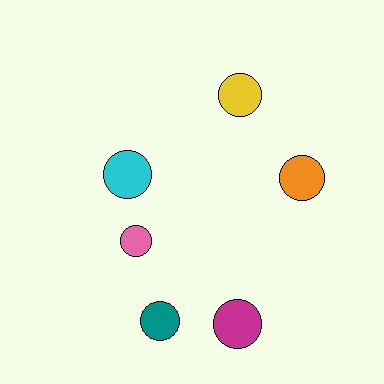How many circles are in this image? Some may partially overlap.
There are 6 circles.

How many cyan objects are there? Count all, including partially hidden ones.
There is 1 cyan object.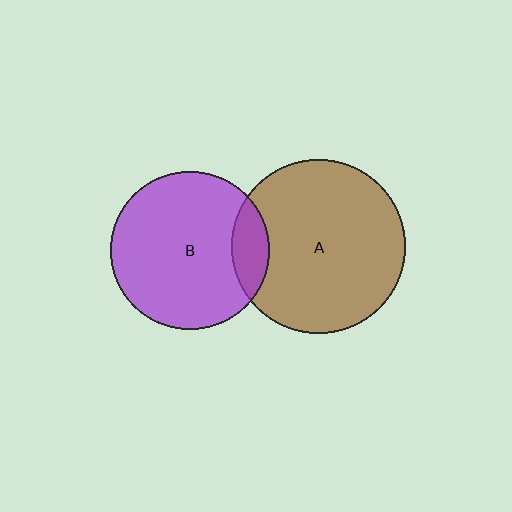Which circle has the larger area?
Circle A (brown).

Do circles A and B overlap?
Yes.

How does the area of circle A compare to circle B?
Approximately 1.2 times.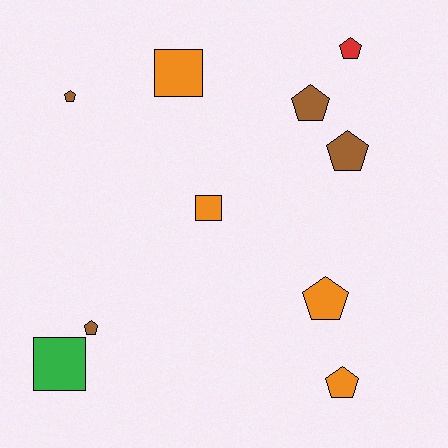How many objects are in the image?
There are 10 objects.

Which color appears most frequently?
Brown, with 4 objects.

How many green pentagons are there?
There are no green pentagons.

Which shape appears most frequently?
Pentagon, with 7 objects.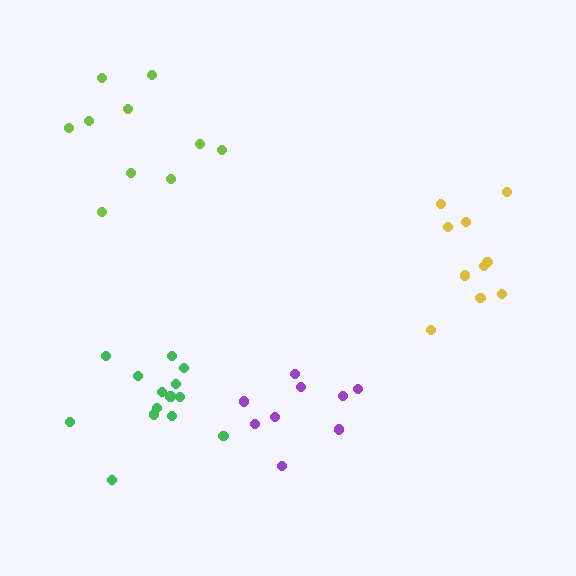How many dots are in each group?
Group 1: 11 dots, Group 2: 10 dots, Group 3: 9 dots, Group 4: 14 dots (44 total).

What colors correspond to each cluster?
The clusters are colored: yellow, lime, purple, green.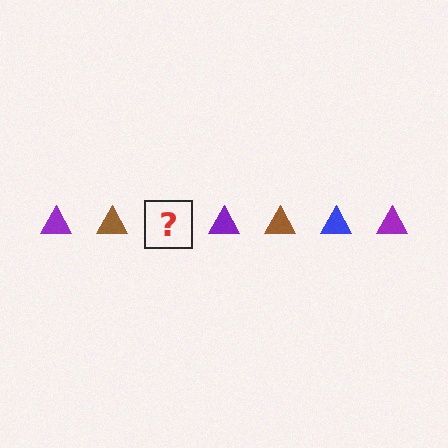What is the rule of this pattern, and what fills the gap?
The rule is that the pattern cycles through purple, brown, blue triangles. The gap should be filled with a blue triangle.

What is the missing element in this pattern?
The missing element is a blue triangle.